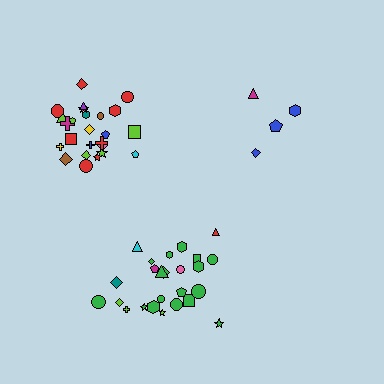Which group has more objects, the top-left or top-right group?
The top-left group.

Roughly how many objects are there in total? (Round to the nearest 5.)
Roughly 55 objects in total.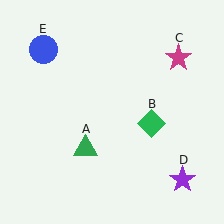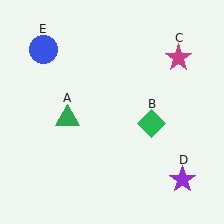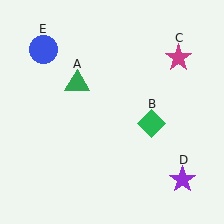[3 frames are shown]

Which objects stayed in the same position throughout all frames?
Green diamond (object B) and magenta star (object C) and purple star (object D) and blue circle (object E) remained stationary.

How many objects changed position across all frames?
1 object changed position: green triangle (object A).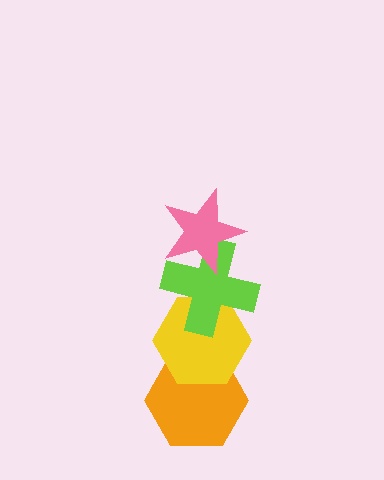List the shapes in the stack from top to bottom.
From top to bottom: the pink star, the lime cross, the yellow hexagon, the orange hexagon.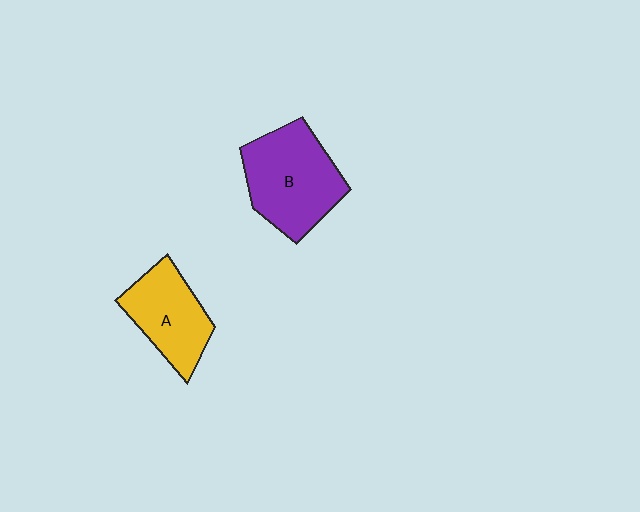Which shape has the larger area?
Shape B (purple).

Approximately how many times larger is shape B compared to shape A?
Approximately 1.3 times.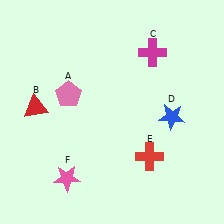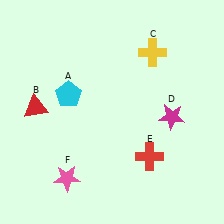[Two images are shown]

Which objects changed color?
A changed from pink to cyan. C changed from magenta to yellow. D changed from blue to magenta.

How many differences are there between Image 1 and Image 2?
There are 3 differences between the two images.